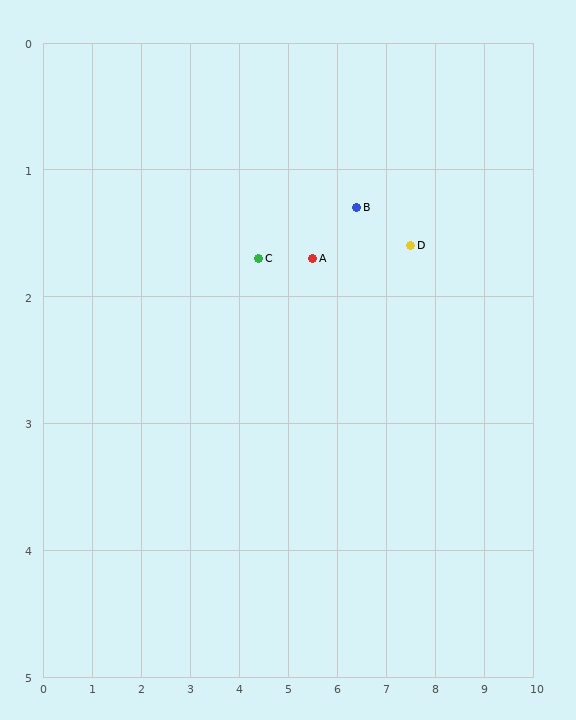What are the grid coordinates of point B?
Point B is at approximately (6.4, 1.3).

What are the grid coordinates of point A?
Point A is at approximately (5.5, 1.7).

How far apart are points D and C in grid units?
Points D and C are about 3.1 grid units apart.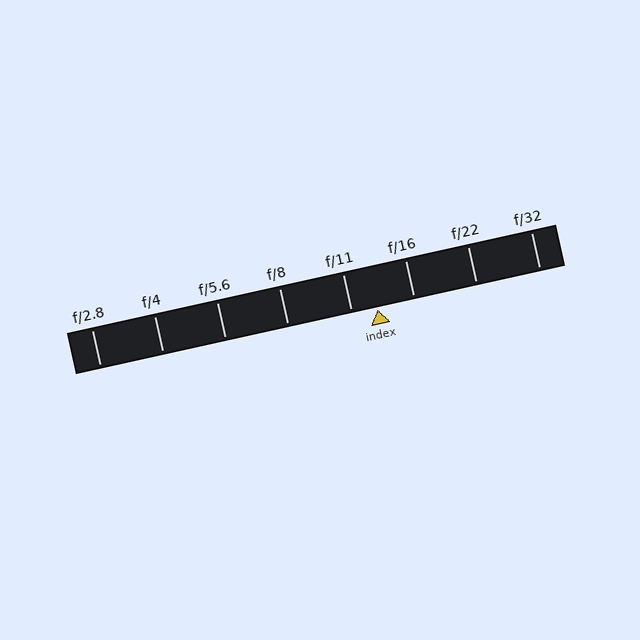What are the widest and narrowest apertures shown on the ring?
The widest aperture shown is f/2.8 and the narrowest is f/32.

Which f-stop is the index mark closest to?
The index mark is closest to f/11.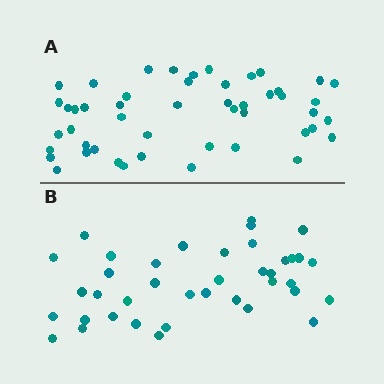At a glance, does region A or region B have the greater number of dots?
Region A (the top region) has more dots.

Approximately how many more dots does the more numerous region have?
Region A has roughly 10 or so more dots than region B.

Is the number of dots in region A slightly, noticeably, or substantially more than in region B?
Region A has noticeably more, but not dramatically so. The ratio is roughly 1.3 to 1.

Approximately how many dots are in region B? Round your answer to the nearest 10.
About 40 dots. (The exact count is 39, which rounds to 40.)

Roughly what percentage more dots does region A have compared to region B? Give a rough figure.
About 25% more.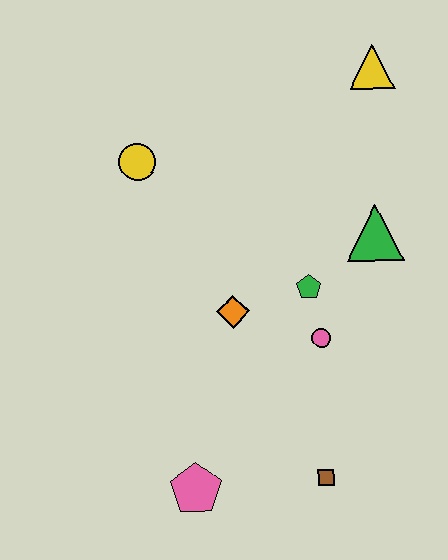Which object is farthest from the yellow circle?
The brown square is farthest from the yellow circle.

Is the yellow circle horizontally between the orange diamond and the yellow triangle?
No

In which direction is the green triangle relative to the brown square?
The green triangle is above the brown square.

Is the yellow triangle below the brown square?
No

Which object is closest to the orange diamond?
The green pentagon is closest to the orange diamond.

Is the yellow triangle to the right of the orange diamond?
Yes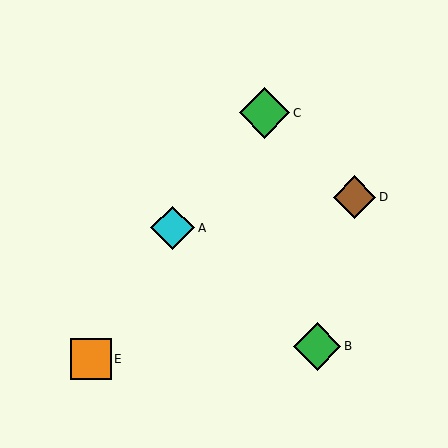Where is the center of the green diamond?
The center of the green diamond is at (317, 346).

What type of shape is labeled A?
Shape A is a cyan diamond.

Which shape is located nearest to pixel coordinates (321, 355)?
The green diamond (labeled B) at (317, 346) is nearest to that location.